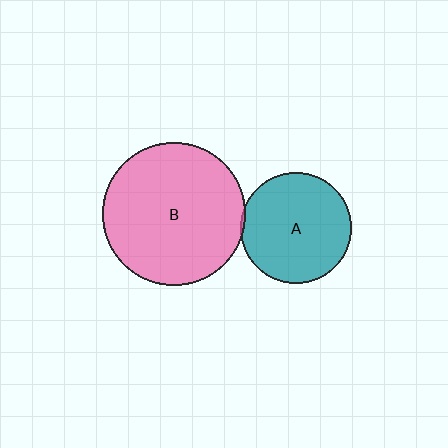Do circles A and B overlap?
Yes.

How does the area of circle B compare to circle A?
Approximately 1.7 times.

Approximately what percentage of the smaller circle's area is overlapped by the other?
Approximately 5%.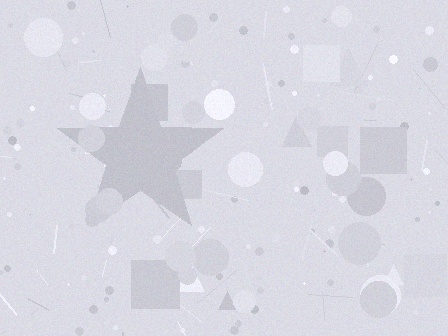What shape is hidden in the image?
A star is hidden in the image.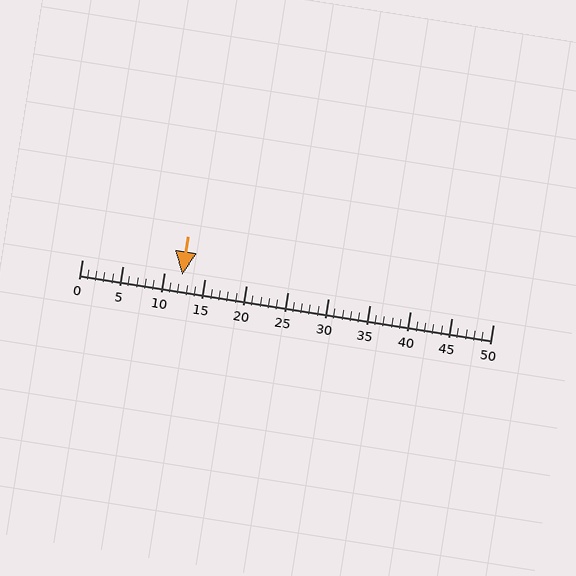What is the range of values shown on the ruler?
The ruler shows values from 0 to 50.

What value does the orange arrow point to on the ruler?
The orange arrow points to approximately 12.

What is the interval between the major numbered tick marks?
The major tick marks are spaced 5 units apart.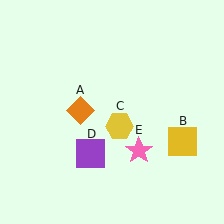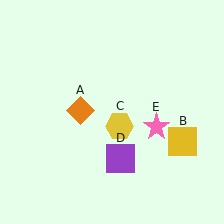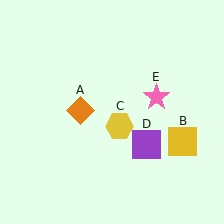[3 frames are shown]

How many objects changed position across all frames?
2 objects changed position: purple square (object D), pink star (object E).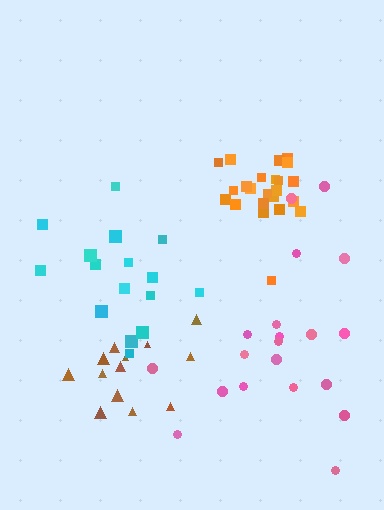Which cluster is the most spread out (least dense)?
Pink.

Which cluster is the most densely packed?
Orange.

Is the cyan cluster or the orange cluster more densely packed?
Orange.